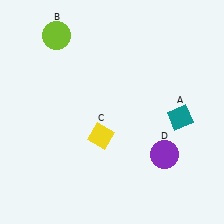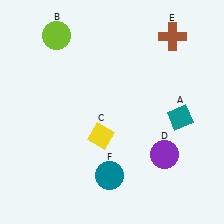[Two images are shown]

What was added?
A brown cross (E), a teal circle (F) were added in Image 2.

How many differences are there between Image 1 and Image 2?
There are 2 differences between the two images.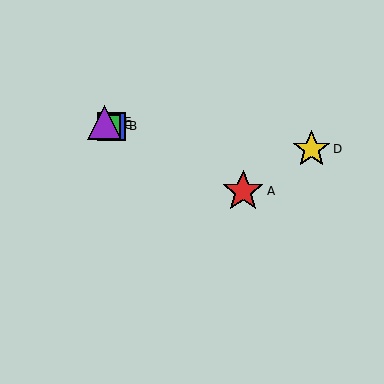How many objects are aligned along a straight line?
4 objects (A, B, C, E) are aligned along a straight line.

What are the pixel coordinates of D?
Object D is at (312, 149).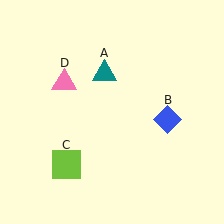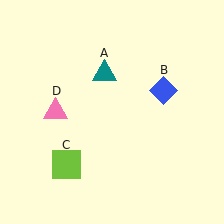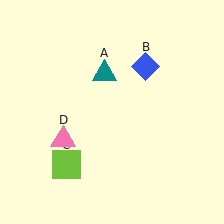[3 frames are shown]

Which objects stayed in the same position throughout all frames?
Teal triangle (object A) and lime square (object C) remained stationary.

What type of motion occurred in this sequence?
The blue diamond (object B), pink triangle (object D) rotated counterclockwise around the center of the scene.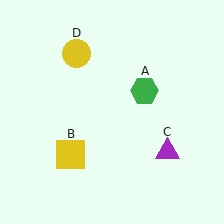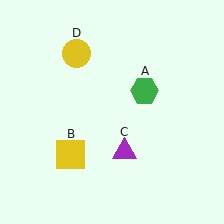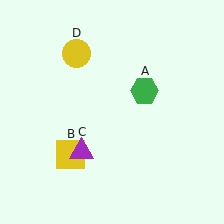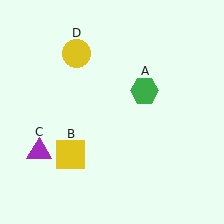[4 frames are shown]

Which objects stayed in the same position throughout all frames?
Green hexagon (object A) and yellow square (object B) and yellow circle (object D) remained stationary.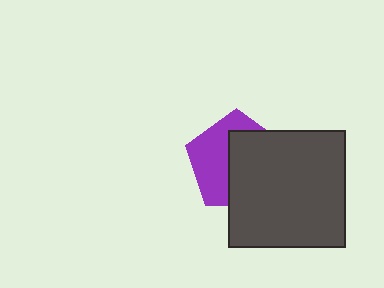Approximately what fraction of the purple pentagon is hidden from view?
Roughly 56% of the purple pentagon is hidden behind the dark gray square.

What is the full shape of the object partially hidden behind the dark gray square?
The partially hidden object is a purple pentagon.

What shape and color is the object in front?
The object in front is a dark gray square.